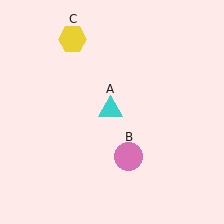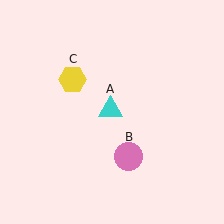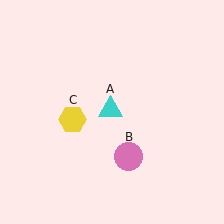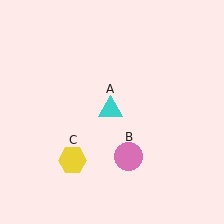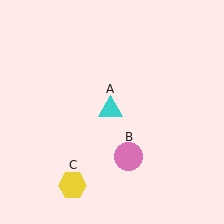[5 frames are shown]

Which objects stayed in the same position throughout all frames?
Cyan triangle (object A) and pink circle (object B) remained stationary.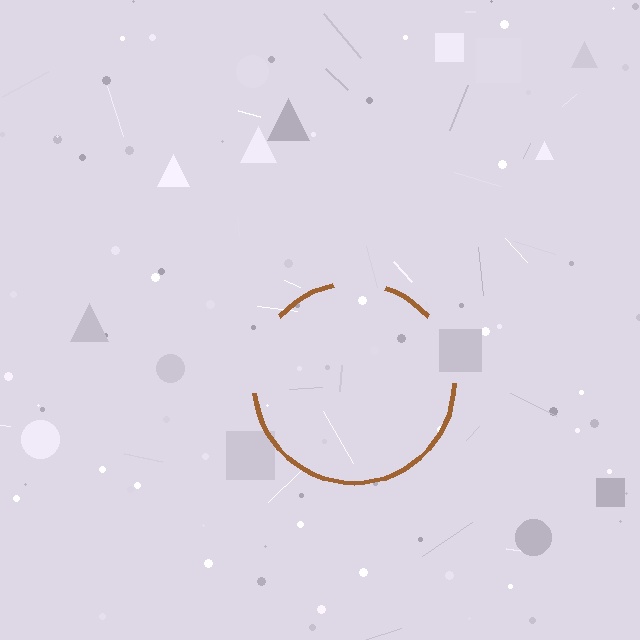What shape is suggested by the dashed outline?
The dashed outline suggests a circle.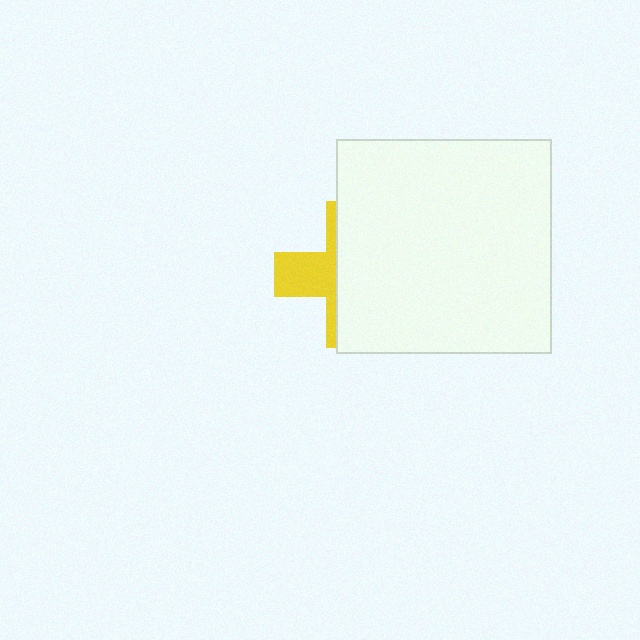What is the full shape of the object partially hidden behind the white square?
The partially hidden object is a yellow cross.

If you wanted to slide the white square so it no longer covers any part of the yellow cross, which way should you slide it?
Slide it right — that is the most direct way to separate the two shapes.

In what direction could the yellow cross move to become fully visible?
The yellow cross could move left. That would shift it out from behind the white square entirely.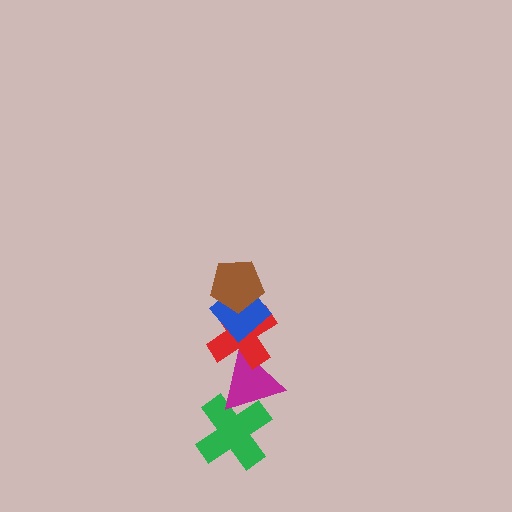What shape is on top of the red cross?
The blue diamond is on top of the red cross.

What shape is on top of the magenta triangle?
The red cross is on top of the magenta triangle.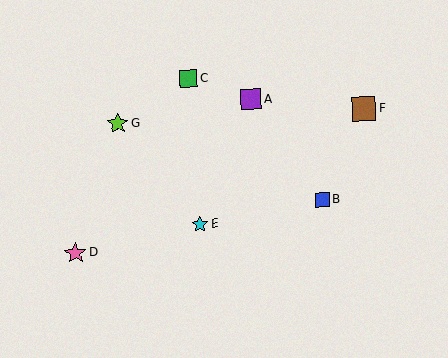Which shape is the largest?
The brown square (labeled F) is the largest.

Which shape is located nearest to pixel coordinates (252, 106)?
The purple square (labeled A) at (251, 100) is nearest to that location.